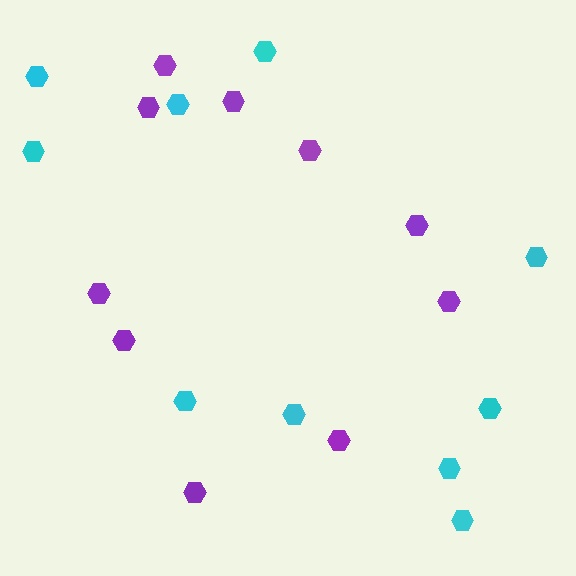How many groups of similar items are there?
There are 2 groups: one group of purple hexagons (10) and one group of cyan hexagons (10).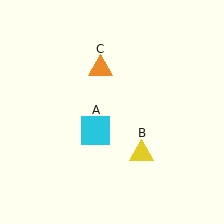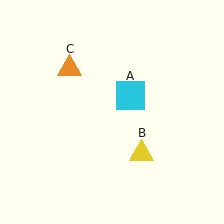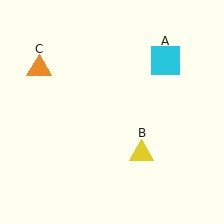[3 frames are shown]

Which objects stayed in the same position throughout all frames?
Yellow triangle (object B) remained stationary.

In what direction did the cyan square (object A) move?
The cyan square (object A) moved up and to the right.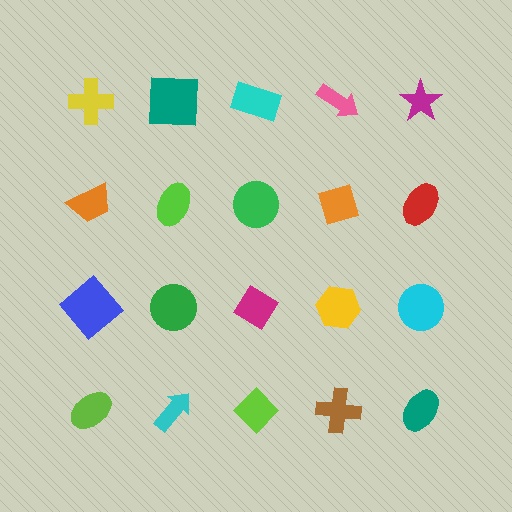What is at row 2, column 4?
An orange diamond.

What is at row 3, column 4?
A yellow hexagon.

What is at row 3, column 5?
A cyan circle.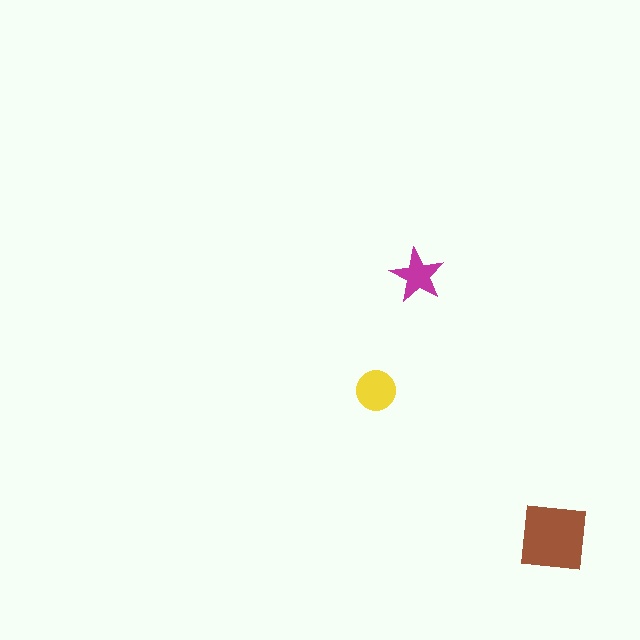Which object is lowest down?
The brown square is bottommost.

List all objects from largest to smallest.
The brown square, the yellow circle, the magenta star.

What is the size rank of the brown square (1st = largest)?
1st.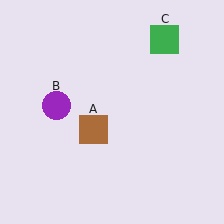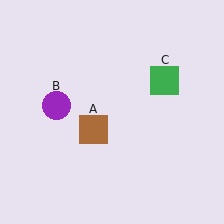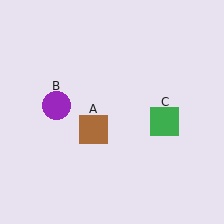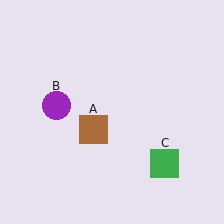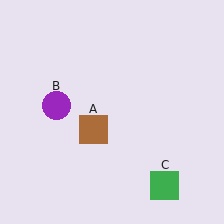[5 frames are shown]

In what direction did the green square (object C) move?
The green square (object C) moved down.